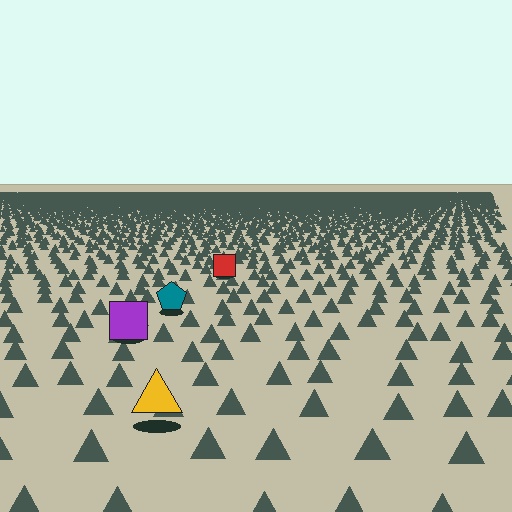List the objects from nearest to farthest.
From nearest to farthest: the yellow triangle, the purple square, the teal pentagon, the red square.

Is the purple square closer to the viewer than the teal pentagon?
Yes. The purple square is closer — you can tell from the texture gradient: the ground texture is coarser near it.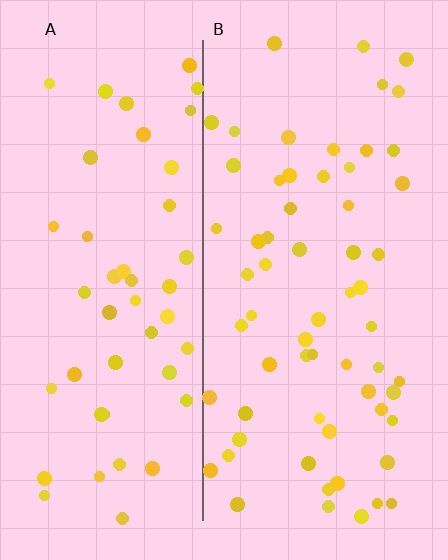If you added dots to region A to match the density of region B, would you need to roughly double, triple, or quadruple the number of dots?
Approximately double.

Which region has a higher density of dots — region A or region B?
B (the right).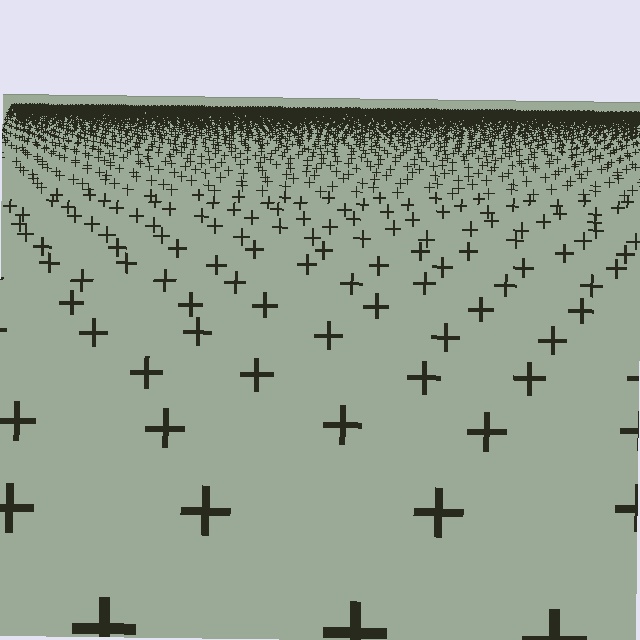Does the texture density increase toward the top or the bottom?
Density increases toward the top.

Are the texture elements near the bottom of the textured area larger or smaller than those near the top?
Larger. Near the bottom, elements are closer to the viewer and appear at a bigger on-screen size.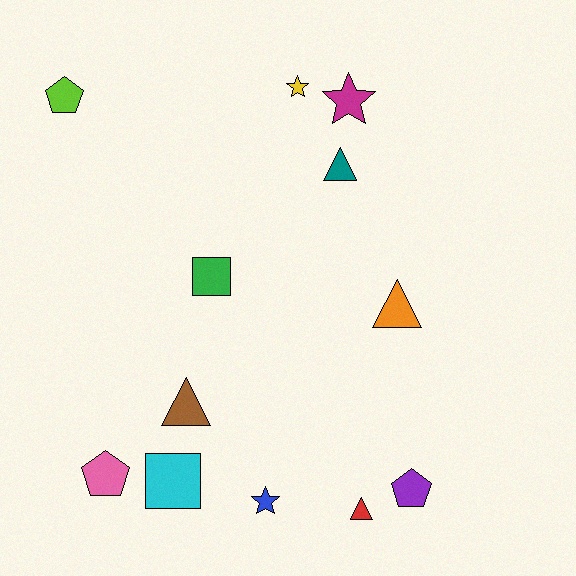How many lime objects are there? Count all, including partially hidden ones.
There is 1 lime object.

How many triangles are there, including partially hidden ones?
There are 4 triangles.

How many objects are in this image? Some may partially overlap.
There are 12 objects.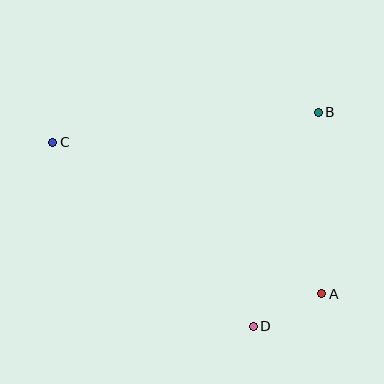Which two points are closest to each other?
Points A and D are closest to each other.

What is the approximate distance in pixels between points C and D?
The distance between C and D is approximately 272 pixels.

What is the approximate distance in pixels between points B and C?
The distance between B and C is approximately 267 pixels.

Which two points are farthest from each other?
Points A and C are farthest from each other.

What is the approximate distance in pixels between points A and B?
The distance between A and B is approximately 181 pixels.